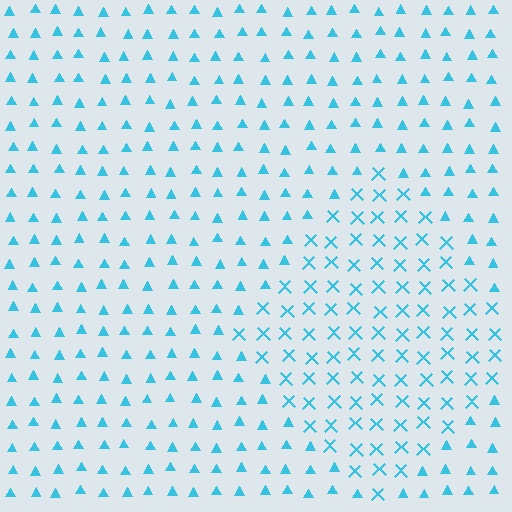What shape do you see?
I see a diamond.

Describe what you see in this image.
The image is filled with small cyan elements arranged in a uniform grid. A diamond-shaped region contains X marks, while the surrounding area contains triangles. The boundary is defined purely by the change in element shape.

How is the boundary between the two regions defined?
The boundary is defined by a change in element shape: X marks inside vs. triangles outside. All elements share the same color and spacing.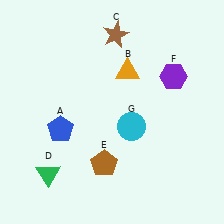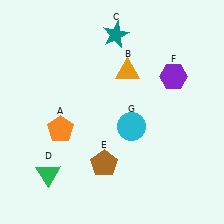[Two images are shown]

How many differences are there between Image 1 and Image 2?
There are 2 differences between the two images.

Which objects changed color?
A changed from blue to orange. C changed from brown to teal.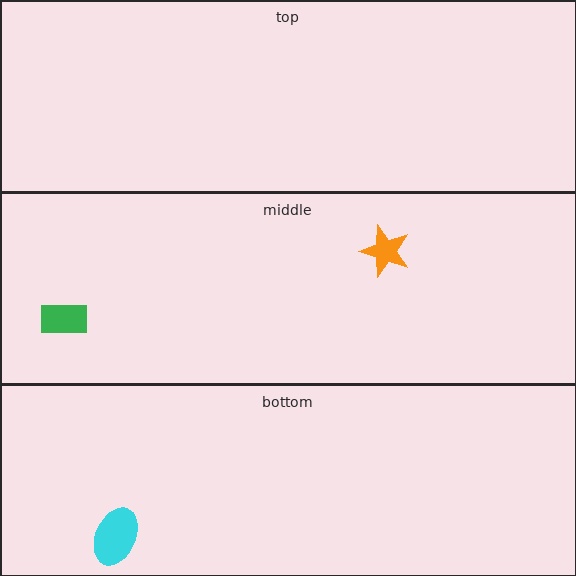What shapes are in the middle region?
The green rectangle, the orange star.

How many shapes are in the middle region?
2.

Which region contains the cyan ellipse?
The bottom region.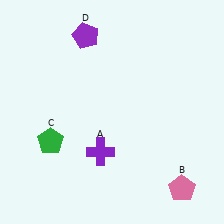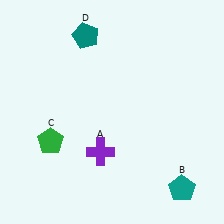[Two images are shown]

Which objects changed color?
B changed from pink to teal. D changed from purple to teal.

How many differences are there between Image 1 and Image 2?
There are 2 differences between the two images.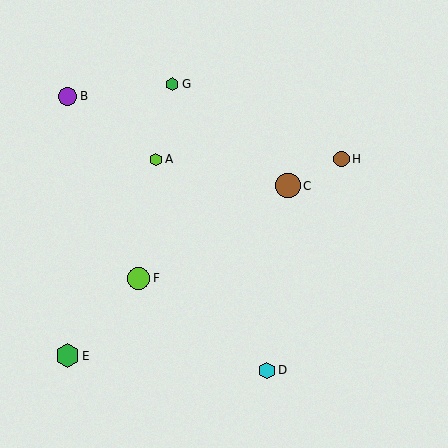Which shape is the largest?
The brown circle (labeled C) is the largest.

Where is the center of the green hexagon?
The center of the green hexagon is at (68, 356).